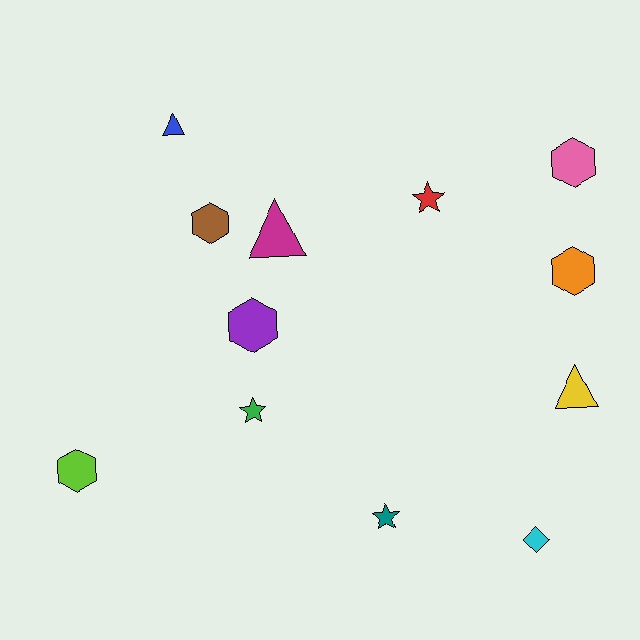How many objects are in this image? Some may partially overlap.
There are 12 objects.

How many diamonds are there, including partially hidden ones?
There is 1 diamond.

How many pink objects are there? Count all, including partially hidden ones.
There is 1 pink object.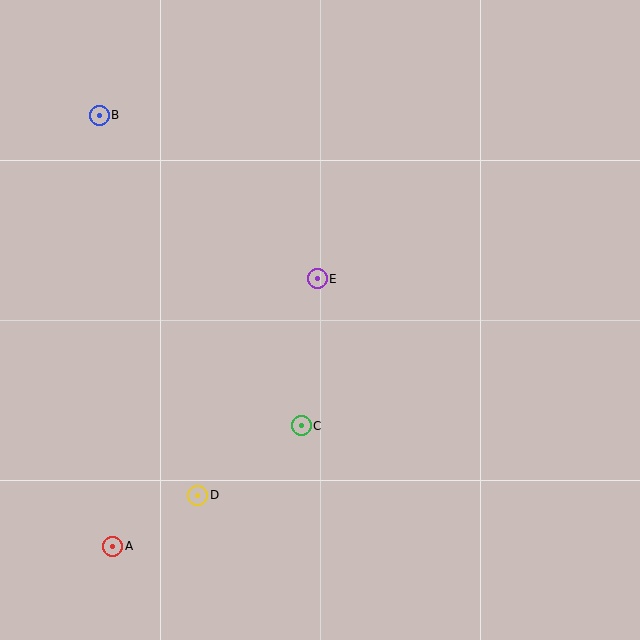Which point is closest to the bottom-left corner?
Point A is closest to the bottom-left corner.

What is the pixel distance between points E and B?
The distance between E and B is 273 pixels.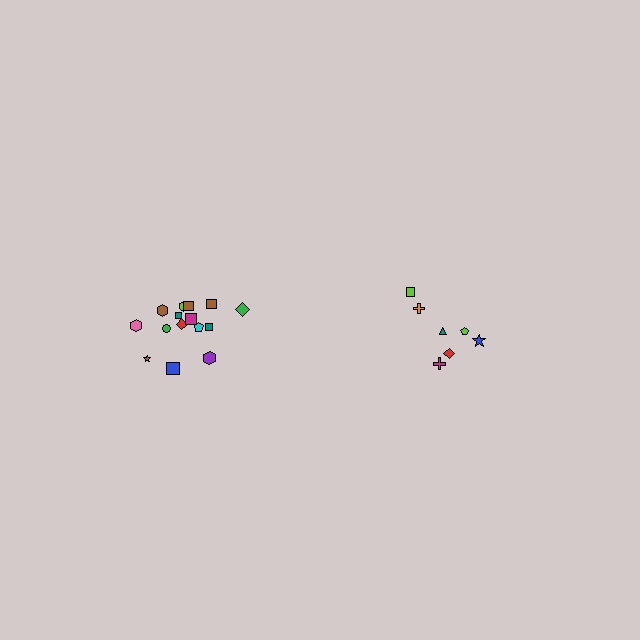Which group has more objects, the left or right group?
The left group.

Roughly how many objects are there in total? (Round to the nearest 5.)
Roughly 20 objects in total.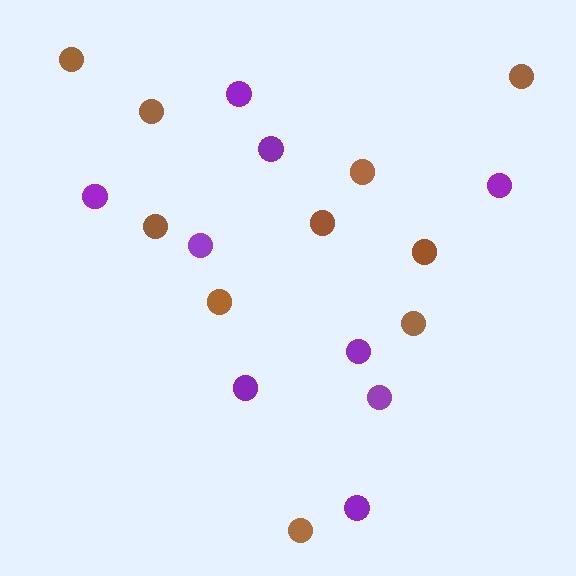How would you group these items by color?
There are 2 groups: one group of purple circles (9) and one group of brown circles (10).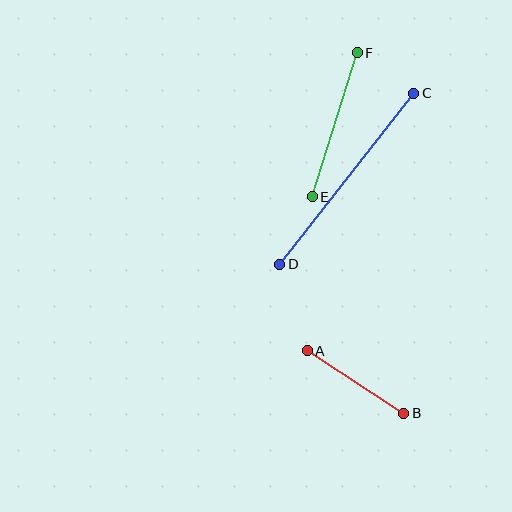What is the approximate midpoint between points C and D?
The midpoint is at approximately (347, 179) pixels.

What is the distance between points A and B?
The distance is approximately 115 pixels.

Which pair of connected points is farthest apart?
Points C and D are farthest apart.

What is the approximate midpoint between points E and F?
The midpoint is at approximately (335, 125) pixels.